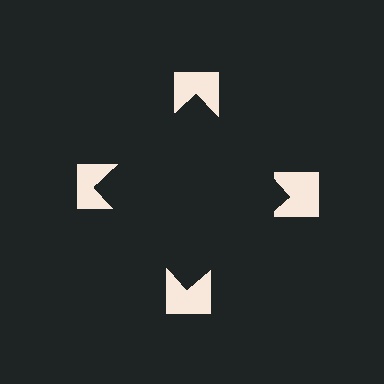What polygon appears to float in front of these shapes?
An illusory square — its edges are inferred from the aligned wedge cuts in the notched squares, not physically drawn.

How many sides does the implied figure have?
4 sides.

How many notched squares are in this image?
There are 4 — one at each vertex of the illusory square.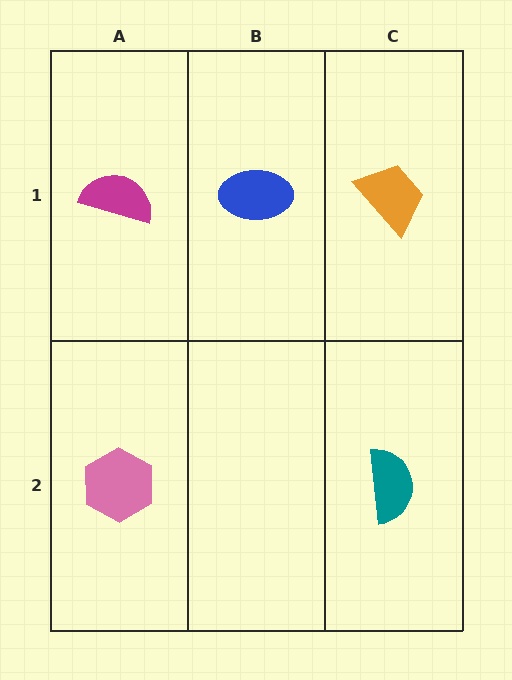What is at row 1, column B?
A blue ellipse.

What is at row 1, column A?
A magenta semicircle.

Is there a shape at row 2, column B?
No, that cell is empty.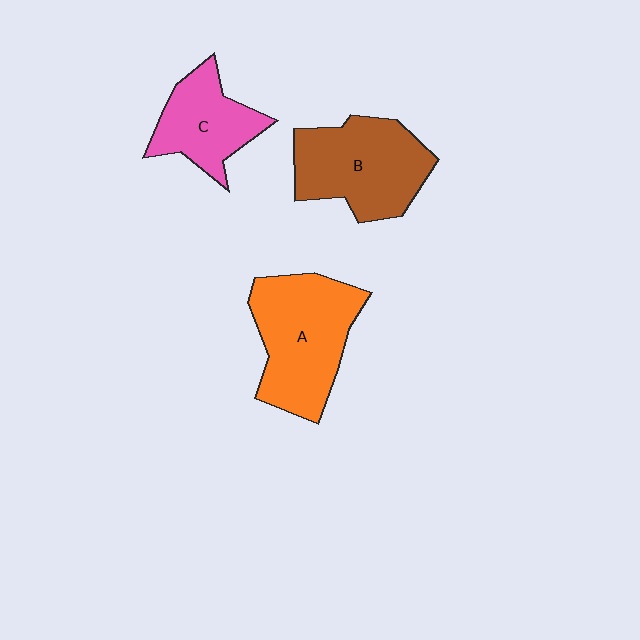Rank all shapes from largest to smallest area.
From largest to smallest: A (orange), B (brown), C (pink).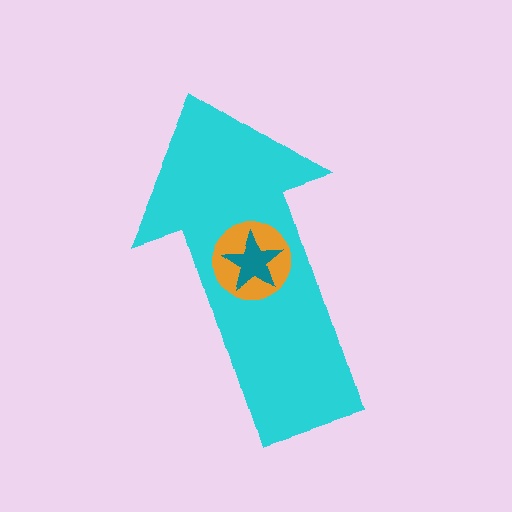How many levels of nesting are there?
3.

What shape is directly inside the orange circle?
The teal star.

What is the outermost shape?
The cyan arrow.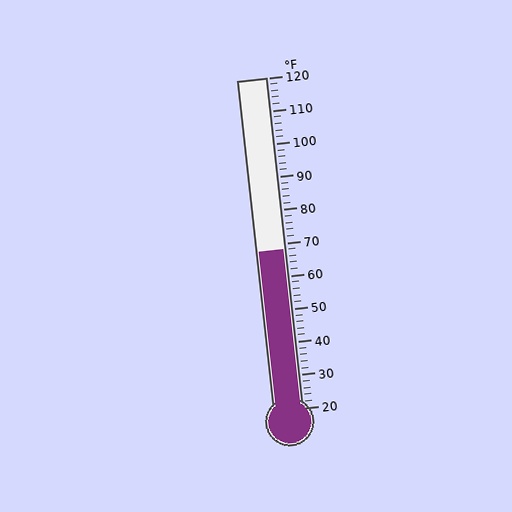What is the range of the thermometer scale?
The thermometer scale ranges from 20°F to 120°F.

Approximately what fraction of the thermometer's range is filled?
The thermometer is filled to approximately 50% of its range.